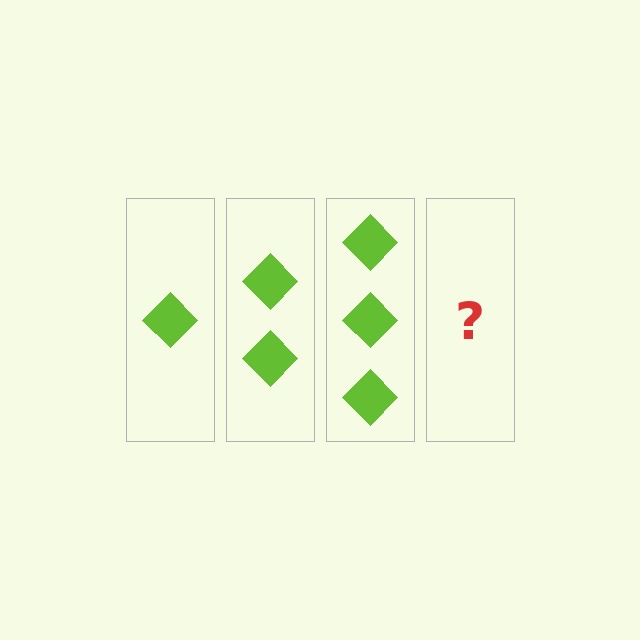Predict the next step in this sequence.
The next step is 4 diamonds.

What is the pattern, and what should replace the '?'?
The pattern is that each step adds one more diamond. The '?' should be 4 diamonds.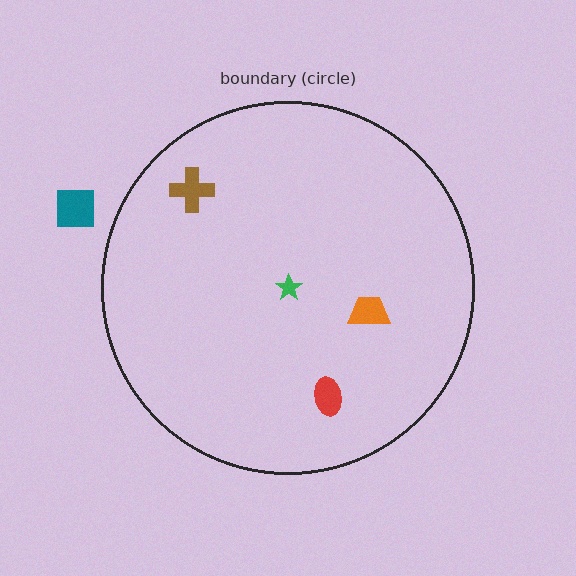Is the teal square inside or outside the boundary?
Outside.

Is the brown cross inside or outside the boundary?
Inside.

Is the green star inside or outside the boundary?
Inside.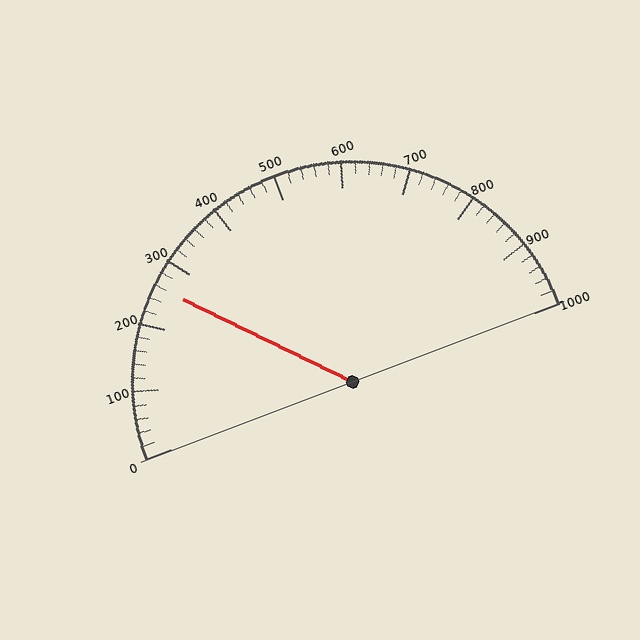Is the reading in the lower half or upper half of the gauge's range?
The reading is in the lower half of the range (0 to 1000).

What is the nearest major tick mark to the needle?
The nearest major tick mark is 300.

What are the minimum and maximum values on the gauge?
The gauge ranges from 0 to 1000.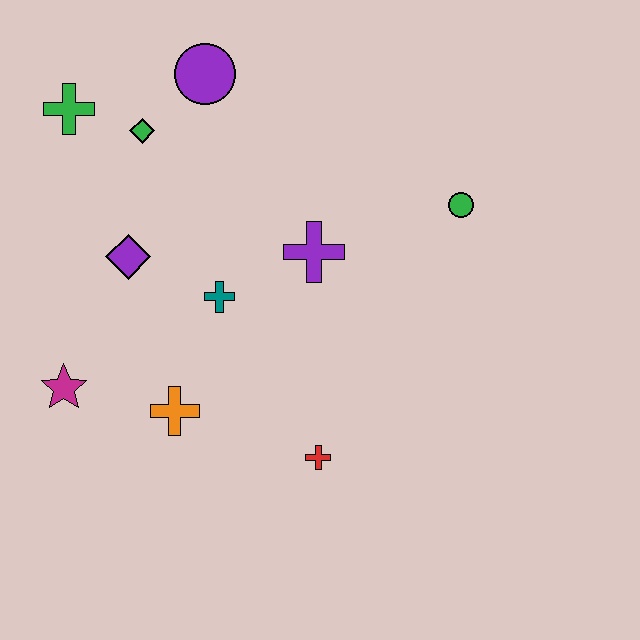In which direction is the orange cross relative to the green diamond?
The orange cross is below the green diamond.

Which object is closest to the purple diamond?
The teal cross is closest to the purple diamond.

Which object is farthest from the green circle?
The magenta star is farthest from the green circle.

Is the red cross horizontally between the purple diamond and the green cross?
No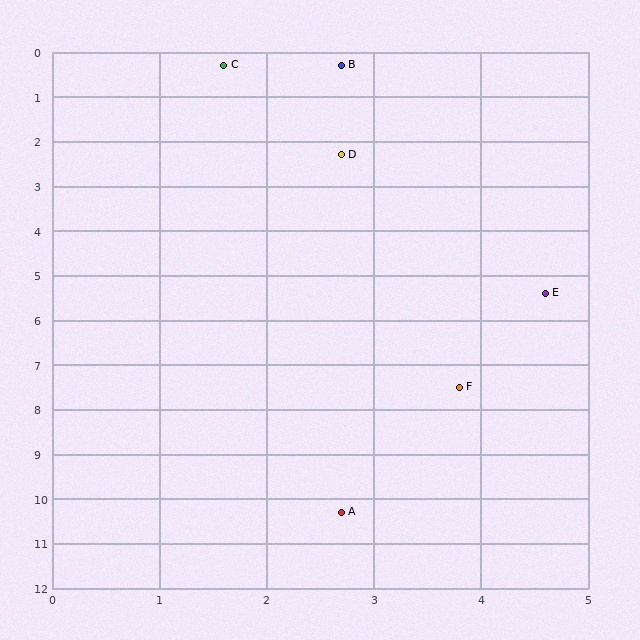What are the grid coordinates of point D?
Point D is at approximately (2.7, 2.3).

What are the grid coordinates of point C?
Point C is at approximately (1.6, 0.3).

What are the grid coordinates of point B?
Point B is at approximately (2.7, 0.3).